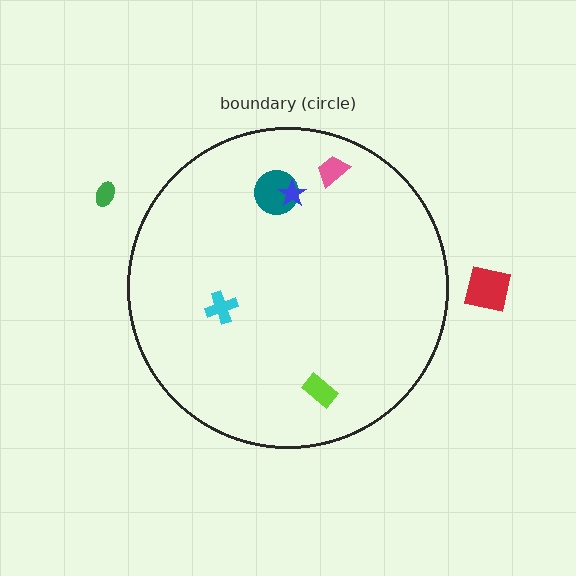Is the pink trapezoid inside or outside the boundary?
Inside.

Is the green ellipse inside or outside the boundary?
Outside.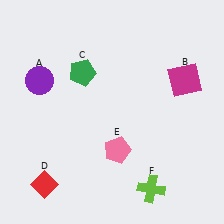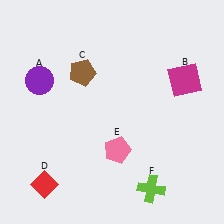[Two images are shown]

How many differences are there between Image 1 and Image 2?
There is 1 difference between the two images.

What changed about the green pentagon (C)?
In Image 1, C is green. In Image 2, it changed to brown.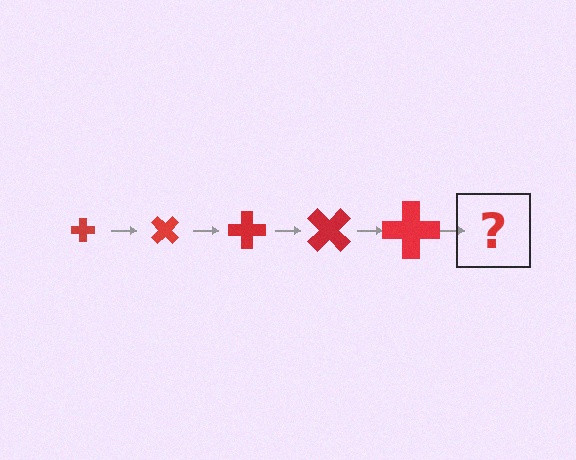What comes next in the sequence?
The next element should be a cross, larger than the previous one and rotated 225 degrees from the start.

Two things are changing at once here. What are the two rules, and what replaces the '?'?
The two rules are that the cross grows larger each step and it rotates 45 degrees each step. The '?' should be a cross, larger than the previous one and rotated 225 degrees from the start.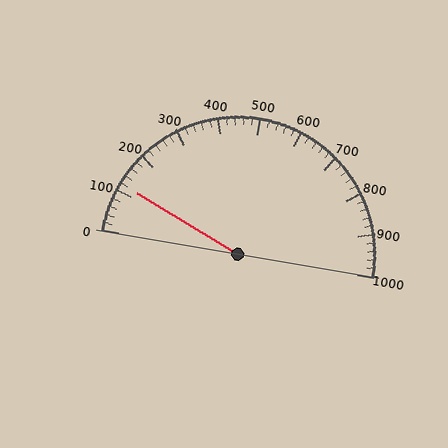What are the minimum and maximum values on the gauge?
The gauge ranges from 0 to 1000.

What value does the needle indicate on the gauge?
The needle indicates approximately 120.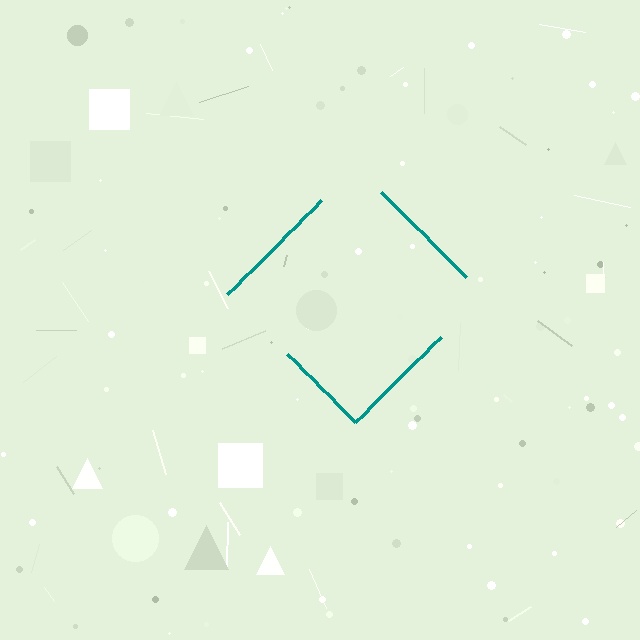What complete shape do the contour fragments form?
The contour fragments form a diamond.